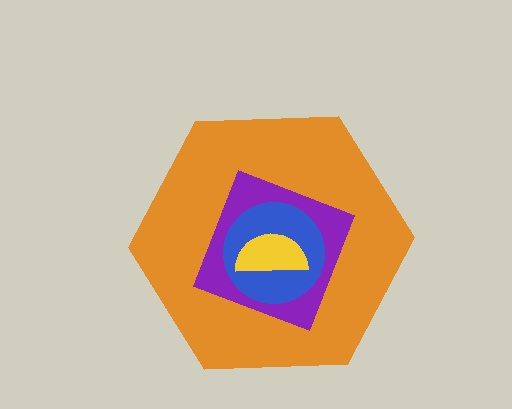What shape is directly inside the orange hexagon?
The purple diamond.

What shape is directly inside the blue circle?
The yellow semicircle.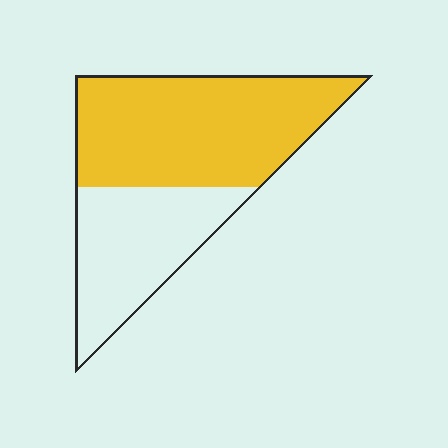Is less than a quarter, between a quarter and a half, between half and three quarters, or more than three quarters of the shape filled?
Between half and three quarters.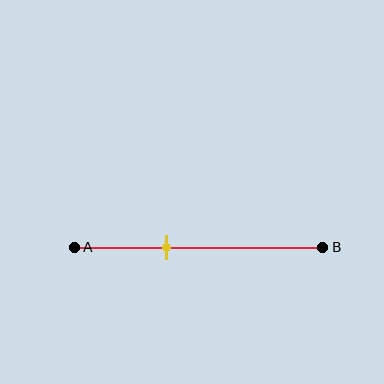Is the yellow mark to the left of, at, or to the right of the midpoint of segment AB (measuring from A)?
The yellow mark is to the left of the midpoint of segment AB.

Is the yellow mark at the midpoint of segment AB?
No, the mark is at about 35% from A, not at the 50% midpoint.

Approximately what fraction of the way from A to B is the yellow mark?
The yellow mark is approximately 35% of the way from A to B.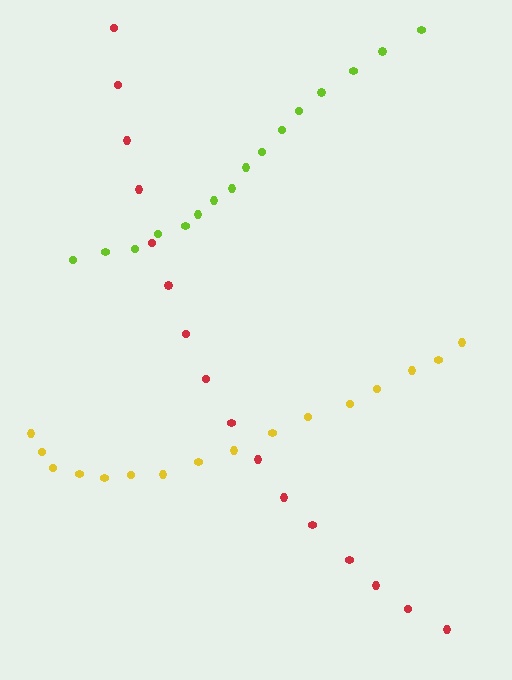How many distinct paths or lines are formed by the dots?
There are 3 distinct paths.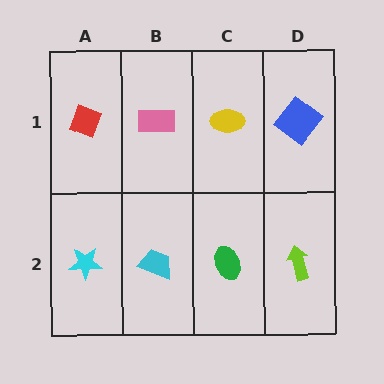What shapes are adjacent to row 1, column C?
A green ellipse (row 2, column C), a pink rectangle (row 1, column B), a blue diamond (row 1, column D).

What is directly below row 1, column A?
A cyan star.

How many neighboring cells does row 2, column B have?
3.